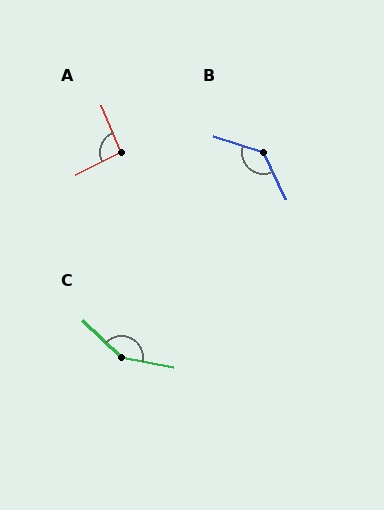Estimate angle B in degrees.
Approximately 133 degrees.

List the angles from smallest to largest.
A (94°), B (133°), C (147°).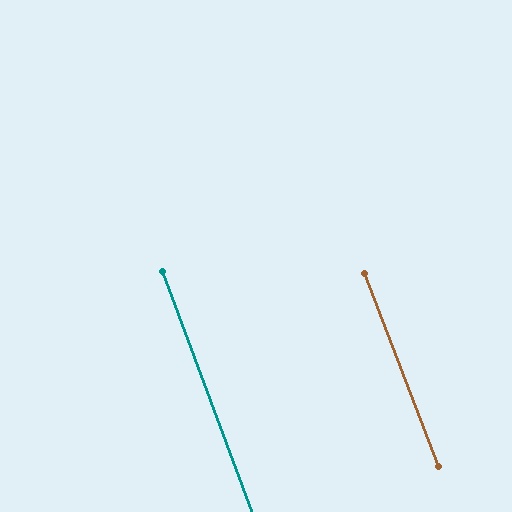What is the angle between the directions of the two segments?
Approximately 0 degrees.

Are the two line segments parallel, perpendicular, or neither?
Parallel — their directions differ by only 0.5°.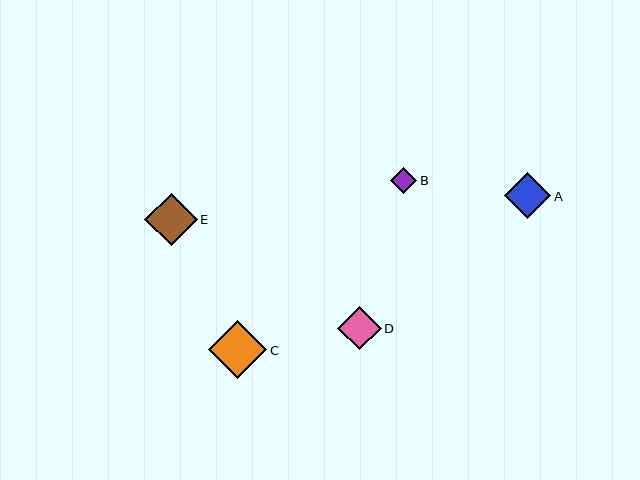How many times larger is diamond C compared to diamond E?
Diamond C is approximately 1.1 times the size of diamond E.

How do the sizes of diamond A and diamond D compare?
Diamond A and diamond D are approximately the same size.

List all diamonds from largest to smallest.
From largest to smallest: C, E, A, D, B.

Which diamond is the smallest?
Diamond B is the smallest with a size of approximately 27 pixels.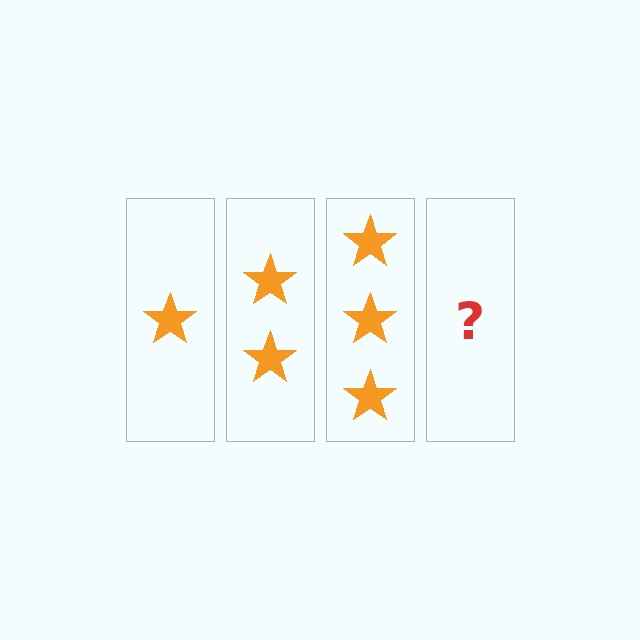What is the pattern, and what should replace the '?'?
The pattern is that each step adds one more star. The '?' should be 4 stars.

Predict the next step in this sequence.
The next step is 4 stars.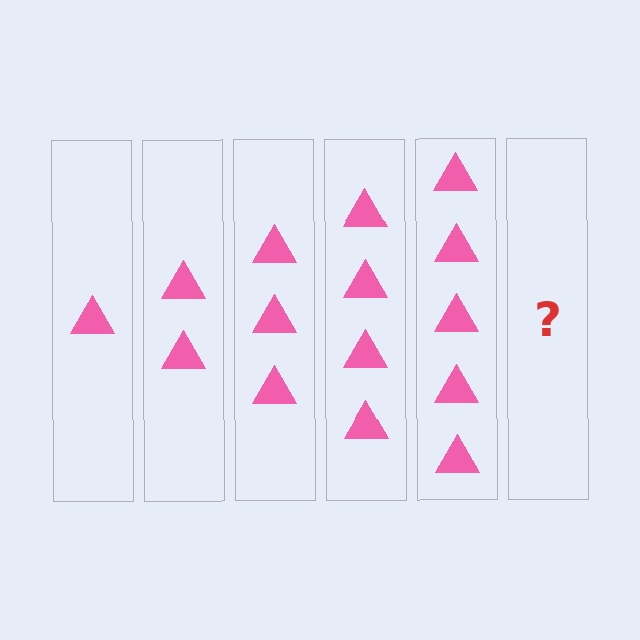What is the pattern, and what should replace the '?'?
The pattern is that each step adds one more triangle. The '?' should be 6 triangles.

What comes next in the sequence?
The next element should be 6 triangles.